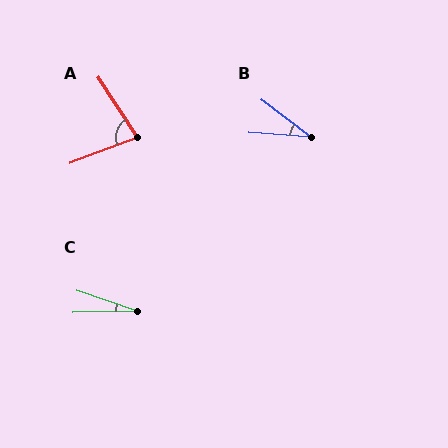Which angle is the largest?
A, at approximately 78 degrees.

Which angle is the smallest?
C, at approximately 20 degrees.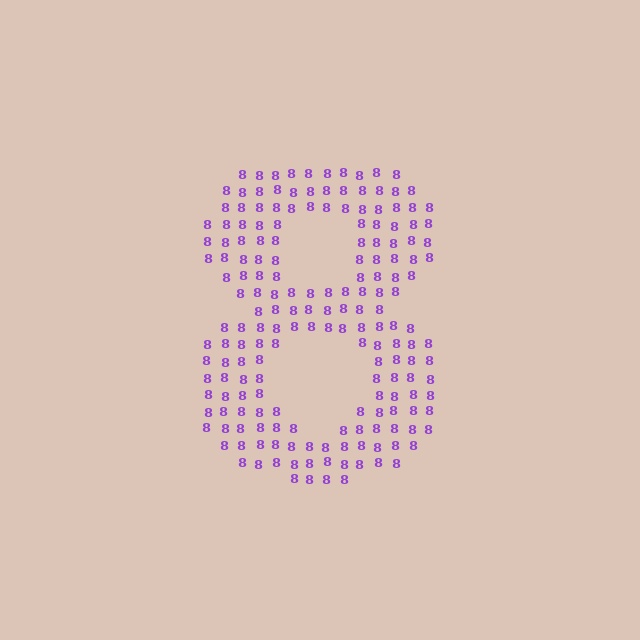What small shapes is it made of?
It is made of small digit 8's.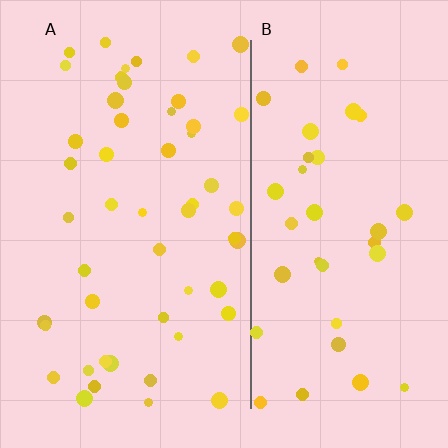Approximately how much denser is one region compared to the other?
Approximately 1.4× — region A over region B.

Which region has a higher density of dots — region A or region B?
A (the left).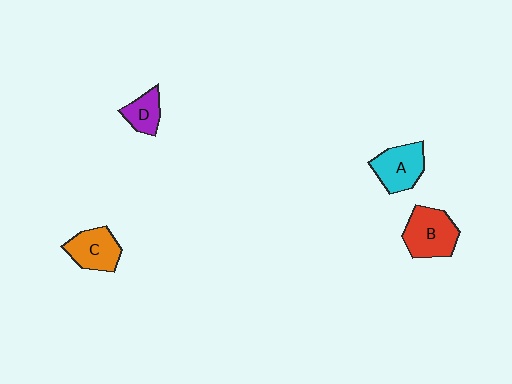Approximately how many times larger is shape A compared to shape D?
Approximately 1.6 times.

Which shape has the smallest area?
Shape D (purple).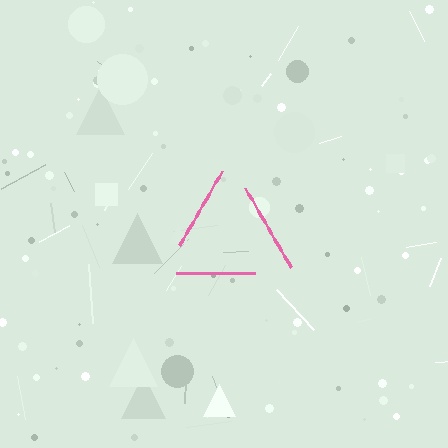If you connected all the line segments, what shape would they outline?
They would outline a triangle.